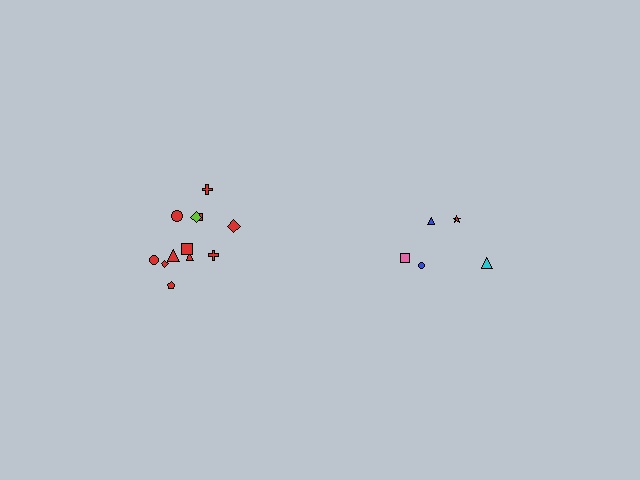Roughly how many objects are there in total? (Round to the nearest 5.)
Roughly 15 objects in total.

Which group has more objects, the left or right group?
The left group.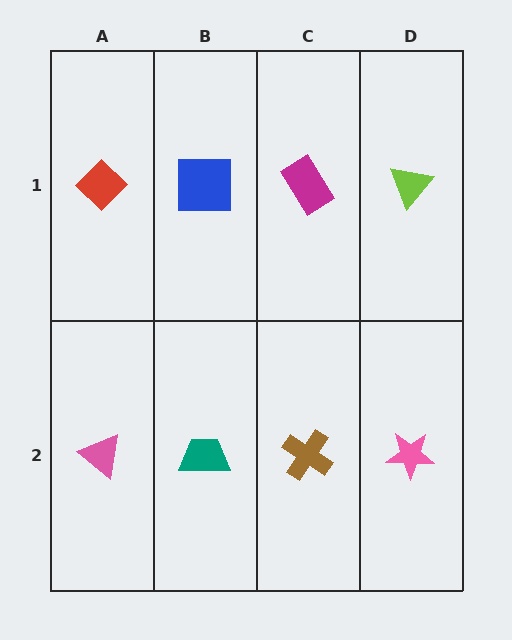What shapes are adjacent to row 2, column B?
A blue square (row 1, column B), a pink triangle (row 2, column A), a brown cross (row 2, column C).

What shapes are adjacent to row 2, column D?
A lime triangle (row 1, column D), a brown cross (row 2, column C).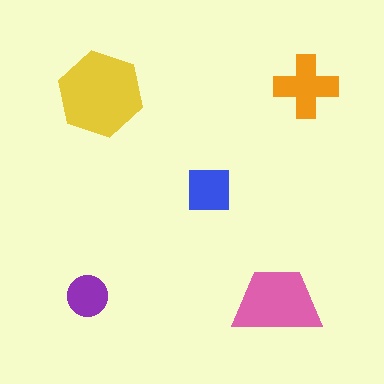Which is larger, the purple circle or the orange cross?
The orange cross.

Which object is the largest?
The yellow hexagon.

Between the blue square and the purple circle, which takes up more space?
The blue square.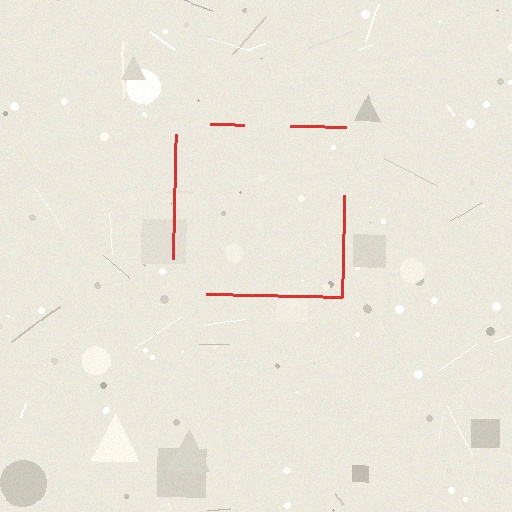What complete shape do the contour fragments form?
The contour fragments form a square.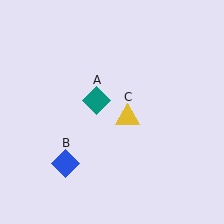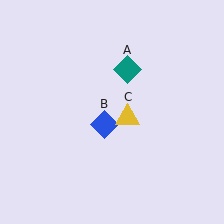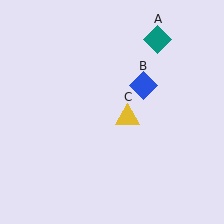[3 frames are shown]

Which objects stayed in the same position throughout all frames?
Yellow triangle (object C) remained stationary.